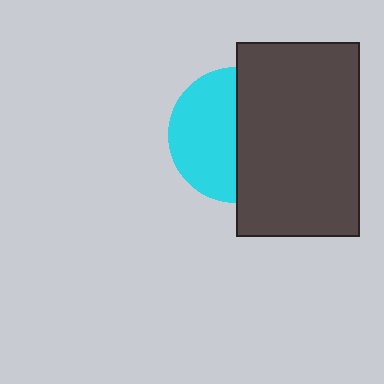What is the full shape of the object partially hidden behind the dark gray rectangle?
The partially hidden object is a cyan circle.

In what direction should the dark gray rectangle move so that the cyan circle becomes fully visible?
The dark gray rectangle should move right. That is the shortest direction to clear the overlap and leave the cyan circle fully visible.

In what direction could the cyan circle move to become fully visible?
The cyan circle could move left. That would shift it out from behind the dark gray rectangle entirely.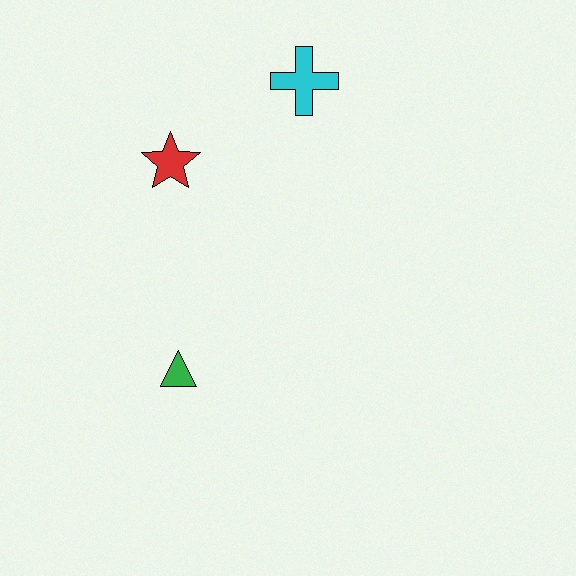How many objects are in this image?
There are 3 objects.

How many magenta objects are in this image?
There are no magenta objects.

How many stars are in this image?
There is 1 star.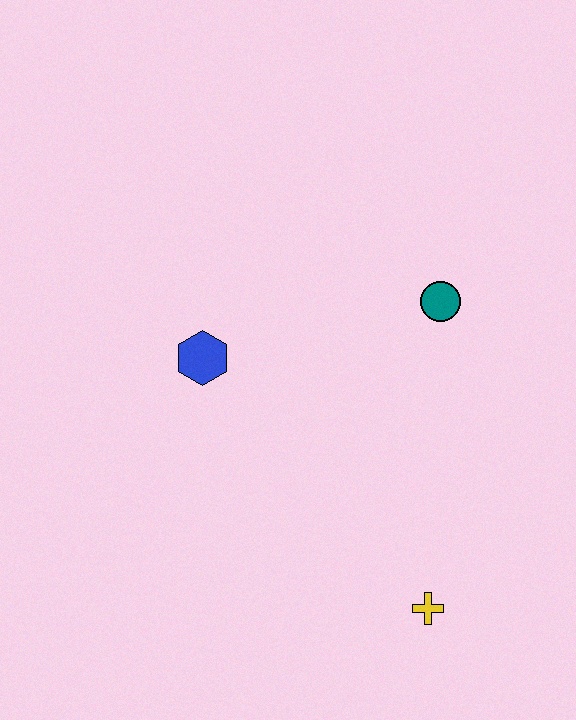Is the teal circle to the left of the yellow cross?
No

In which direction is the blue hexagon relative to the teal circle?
The blue hexagon is to the left of the teal circle.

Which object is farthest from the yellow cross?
The blue hexagon is farthest from the yellow cross.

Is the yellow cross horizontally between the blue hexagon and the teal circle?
Yes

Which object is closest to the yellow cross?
The teal circle is closest to the yellow cross.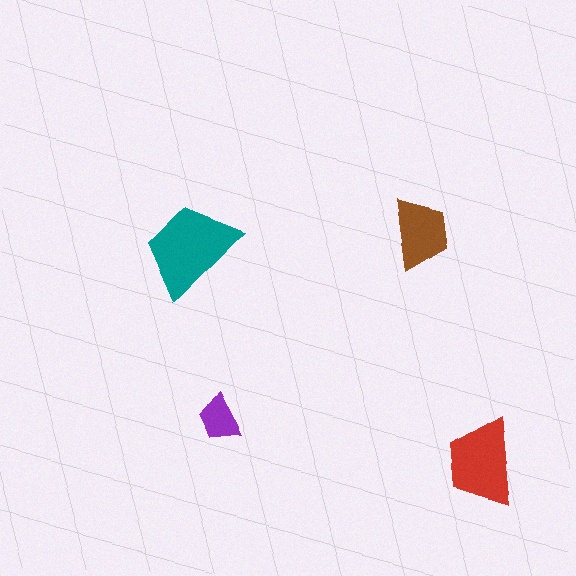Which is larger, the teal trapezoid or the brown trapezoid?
The teal one.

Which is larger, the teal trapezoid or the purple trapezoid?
The teal one.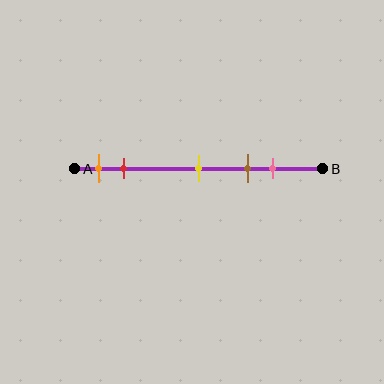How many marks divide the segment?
There are 5 marks dividing the segment.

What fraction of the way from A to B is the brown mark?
The brown mark is approximately 70% (0.7) of the way from A to B.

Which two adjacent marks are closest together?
The orange and red marks are the closest adjacent pair.